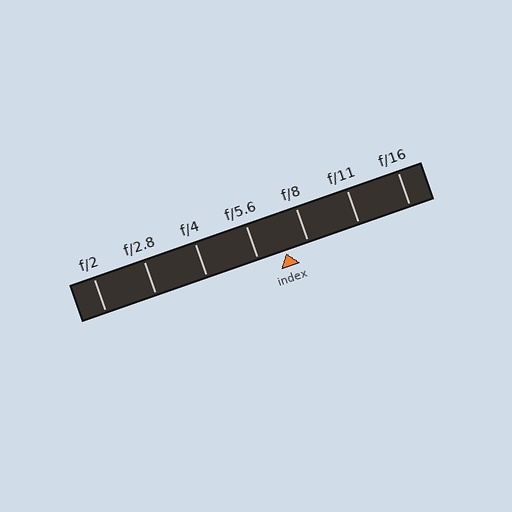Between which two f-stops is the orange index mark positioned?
The index mark is between f/5.6 and f/8.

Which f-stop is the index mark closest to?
The index mark is closest to f/8.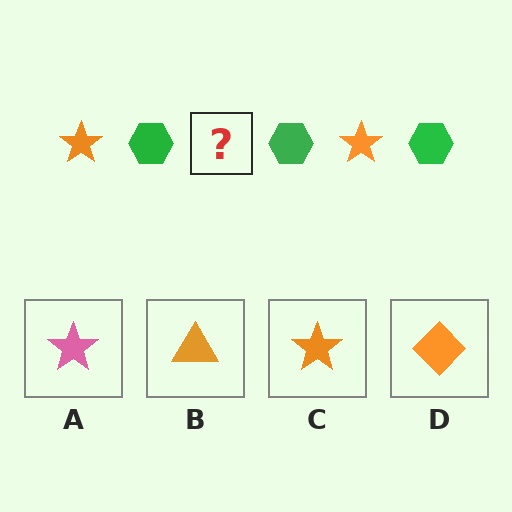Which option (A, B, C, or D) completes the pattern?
C.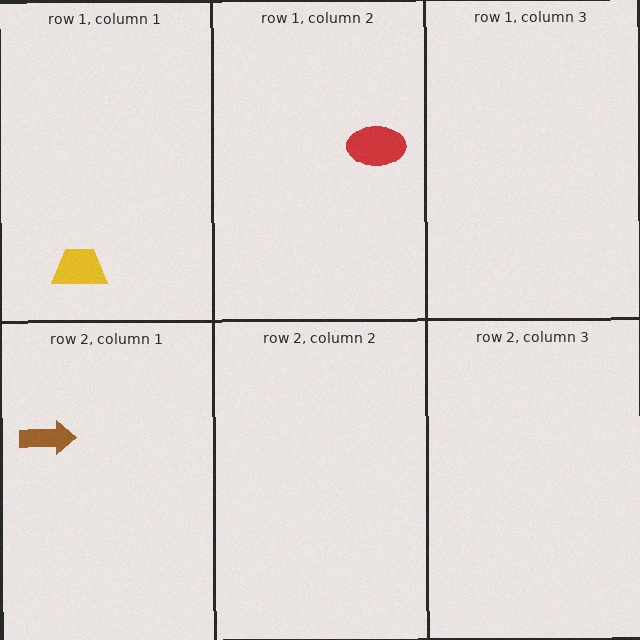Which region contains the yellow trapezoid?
The row 1, column 1 region.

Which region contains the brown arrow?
The row 2, column 1 region.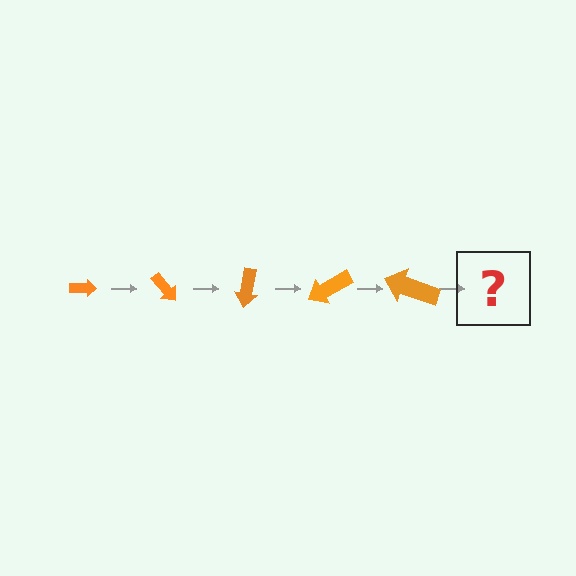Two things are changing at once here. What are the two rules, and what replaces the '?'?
The two rules are that the arrow grows larger each step and it rotates 50 degrees each step. The '?' should be an arrow, larger than the previous one and rotated 250 degrees from the start.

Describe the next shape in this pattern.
It should be an arrow, larger than the previous one and rotated 250 degrees from the start.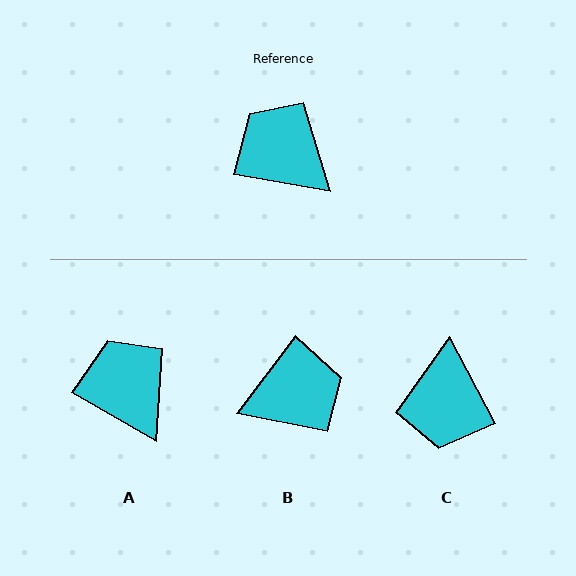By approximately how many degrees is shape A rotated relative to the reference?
Approximately 21 degrees clockwise.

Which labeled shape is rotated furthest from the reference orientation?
C, about 128 degrees away.